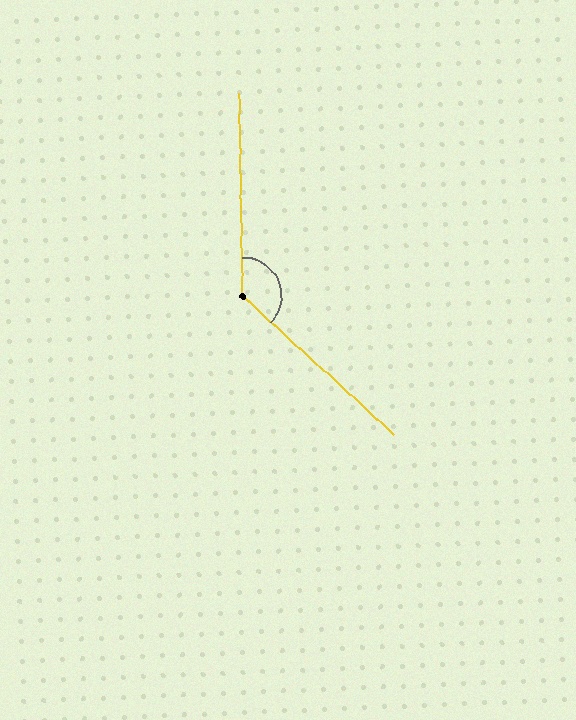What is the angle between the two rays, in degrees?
Approximately 134 degrees.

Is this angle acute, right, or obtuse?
It is obtuse.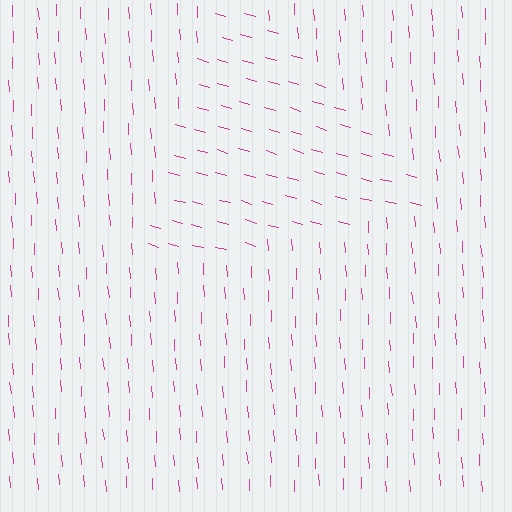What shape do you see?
I see a triangle.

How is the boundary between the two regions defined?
The boundary is defined purely by a change in line orientation (approximately 70 degrees difference). All lines are the same color and thickness.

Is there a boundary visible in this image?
Yes, there is a texture boundary formed by a change in line orientation.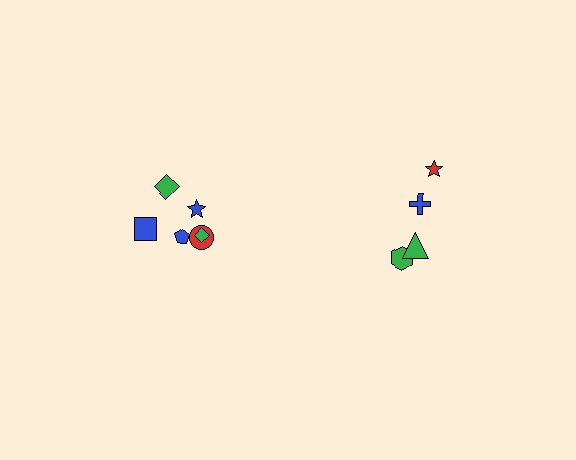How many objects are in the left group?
There are 6 objects.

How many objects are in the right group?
There are 4 objects.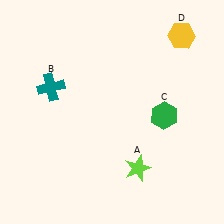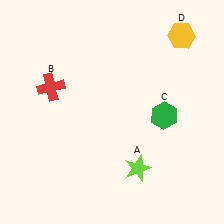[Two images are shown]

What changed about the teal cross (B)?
In Image 1, B is teal. In Image 2, it changed to red.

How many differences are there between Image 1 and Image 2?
There is 1 difference between the two images.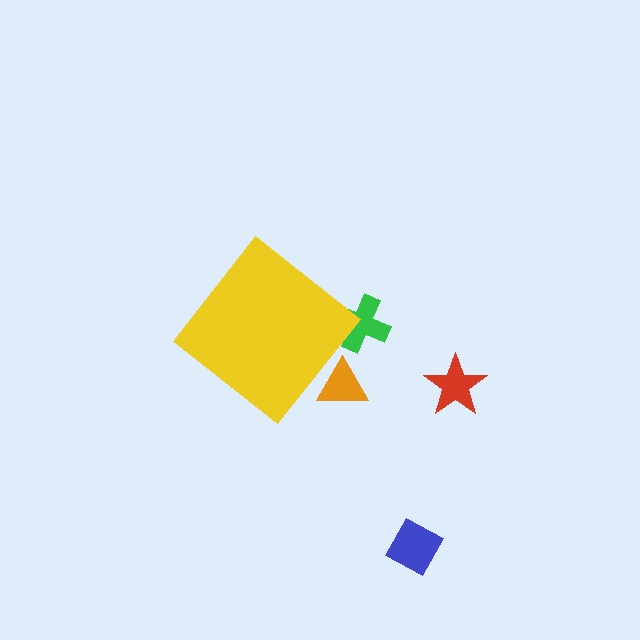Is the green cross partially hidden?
Yes, the green cross is partially hidden behind the yellow diamond.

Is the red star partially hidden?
No, the red star is fully visible.